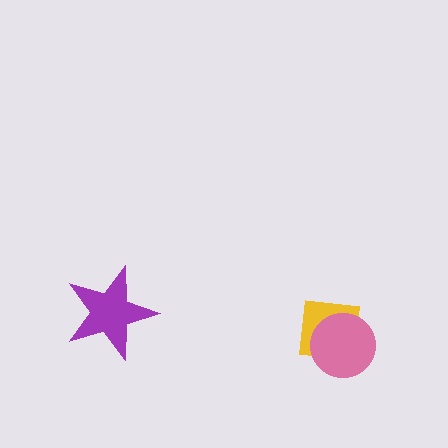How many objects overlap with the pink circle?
1 object overlaps with the pink circle.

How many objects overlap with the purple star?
0 objects overlap with the purple star.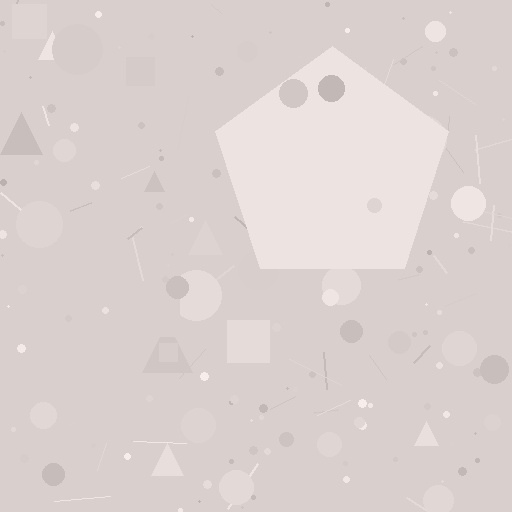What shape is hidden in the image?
A pentagon is hidden in the image.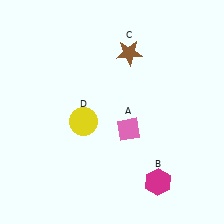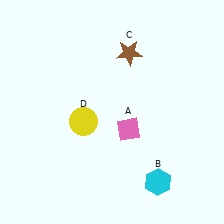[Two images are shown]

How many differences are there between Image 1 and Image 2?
There is 1 difference between the two images.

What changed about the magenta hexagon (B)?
In Image 1, B is magenta. In Image 2, it changed to cyan.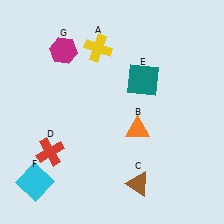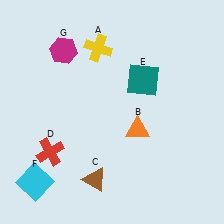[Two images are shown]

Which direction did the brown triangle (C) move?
The brown triangle (C) moved left.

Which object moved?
The brown triangle (C) moved left.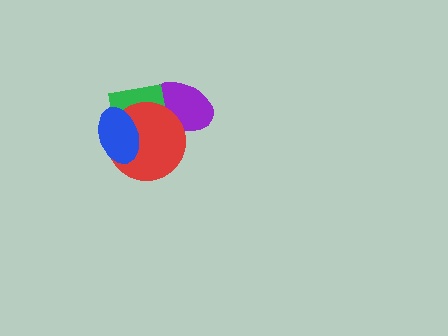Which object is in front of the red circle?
The blue ellipse is in front of the red circle.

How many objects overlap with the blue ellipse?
2 objects overlap with the blue ellipse.